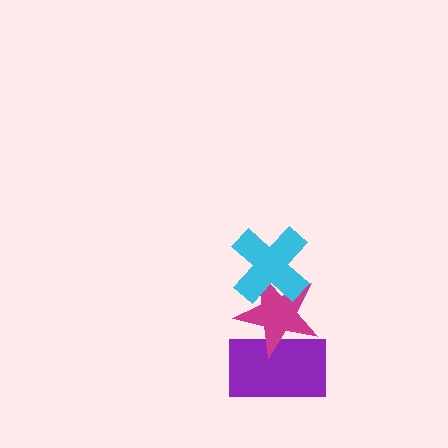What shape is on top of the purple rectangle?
The magenta star is on top of the purple rectangle.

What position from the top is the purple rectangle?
The purple rectangle is 3rd from the top.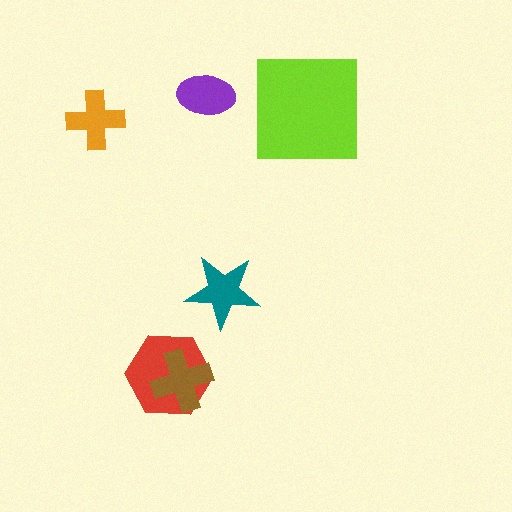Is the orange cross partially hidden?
No, no other shape covers it.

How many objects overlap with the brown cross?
1 object overlaps with the brown cross.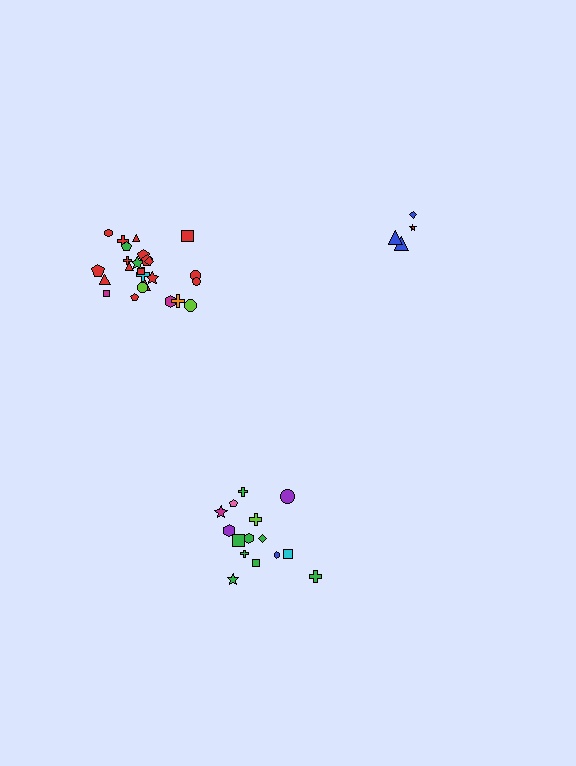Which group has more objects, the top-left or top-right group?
The top-left group.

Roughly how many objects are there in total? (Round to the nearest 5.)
Roughly 45 objects in total.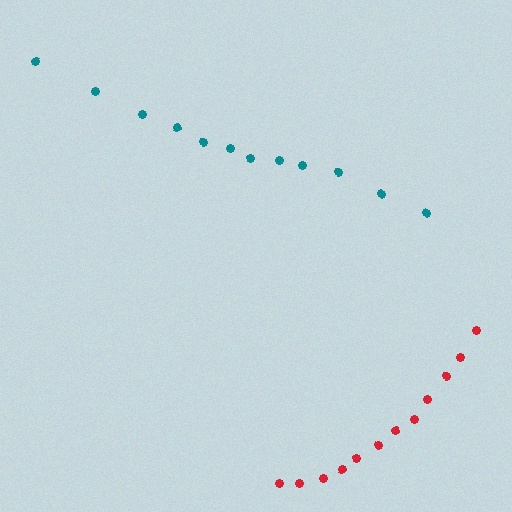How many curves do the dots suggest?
There are 2 distinct paths.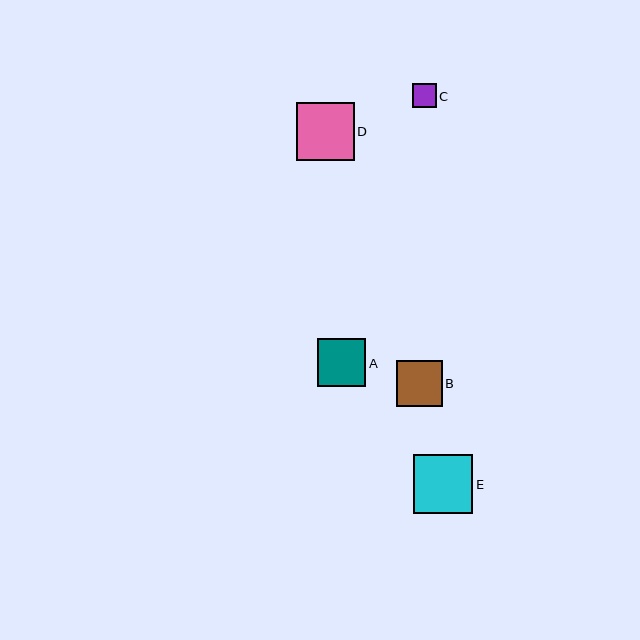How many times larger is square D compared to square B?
Square D is approximately 1.3 times the size of square B.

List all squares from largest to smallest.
From largest to smallest: E, D, A, B, C.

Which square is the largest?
Square E is the largest with a size of approximately 59 pixels.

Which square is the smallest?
Square C is the smallest with a size of approximately 24 pixels.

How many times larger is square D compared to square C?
Square D is approximately 2.4 times the size of square C.